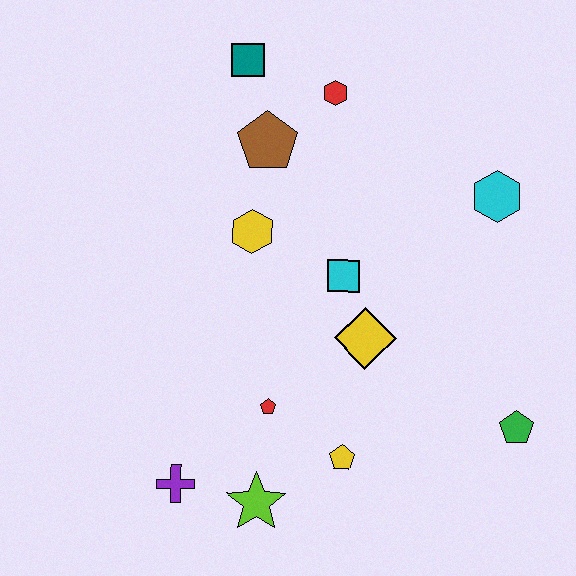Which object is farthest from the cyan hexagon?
The purple cross is farthest from the cyan hexagon.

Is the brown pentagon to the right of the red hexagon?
No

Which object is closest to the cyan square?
The yellow diamond is closest to the cyan square.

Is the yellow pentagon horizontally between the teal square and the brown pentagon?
No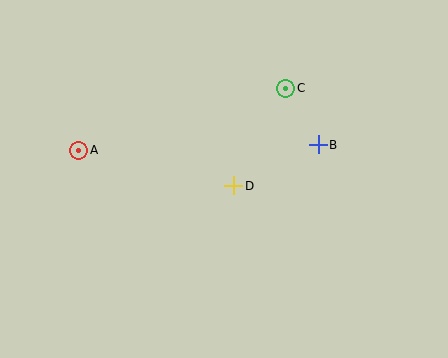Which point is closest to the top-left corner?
Point A is closest to the top-left corner.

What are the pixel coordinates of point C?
Point C is at (286, 88).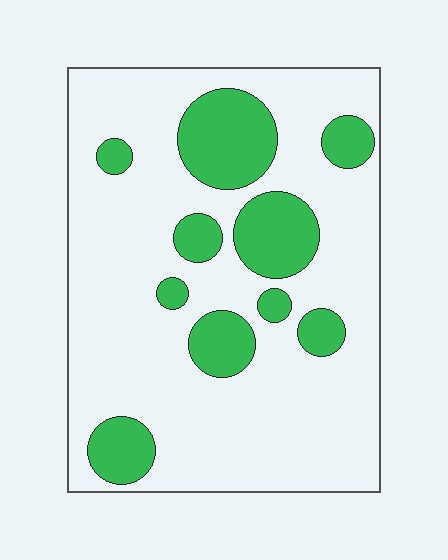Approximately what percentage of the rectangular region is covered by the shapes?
Approximately 25%.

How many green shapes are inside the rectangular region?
10.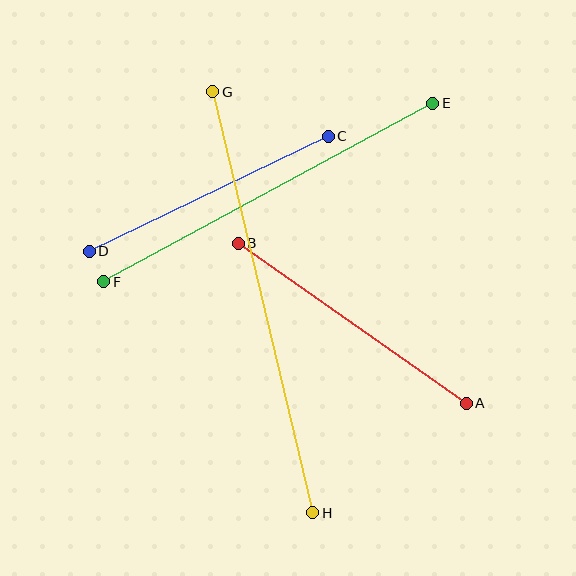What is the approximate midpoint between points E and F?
The midpoint is at approximately (268, 192) pixels.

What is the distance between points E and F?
The distance is approximately 374 pixels.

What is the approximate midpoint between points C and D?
The midpoint is at approximately (209, 194) pixels.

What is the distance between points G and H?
The distance is approximately 433 pixels.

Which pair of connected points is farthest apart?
Points G and H are farthest apart.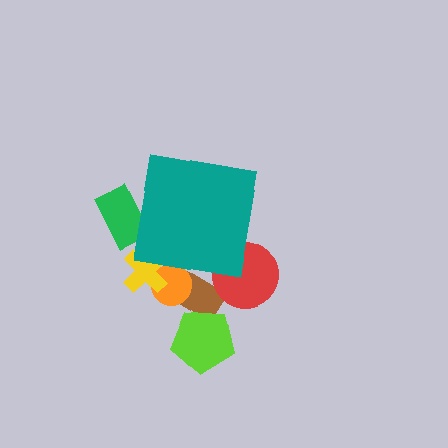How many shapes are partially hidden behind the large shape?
5 shapes are partially hidden.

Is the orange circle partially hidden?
Yes, the orange circle is partially hidden behind the teal square.